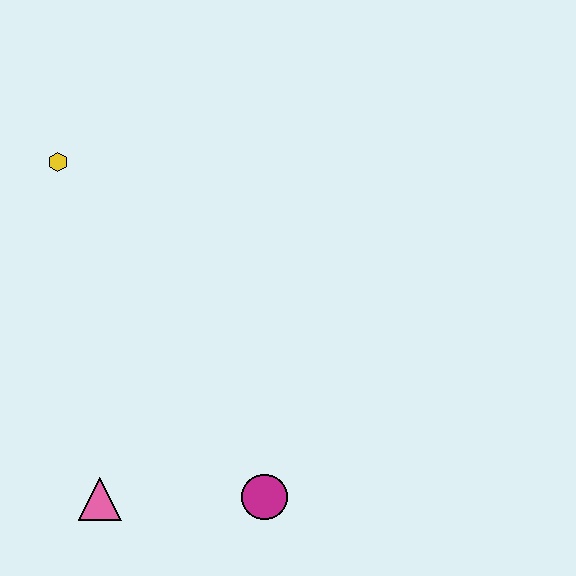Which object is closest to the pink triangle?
The magenta circle is closest to the pink triangle.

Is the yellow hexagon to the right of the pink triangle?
No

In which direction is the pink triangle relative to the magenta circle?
The pink triangle is to the left of the magenta circle.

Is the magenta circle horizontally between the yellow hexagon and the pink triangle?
No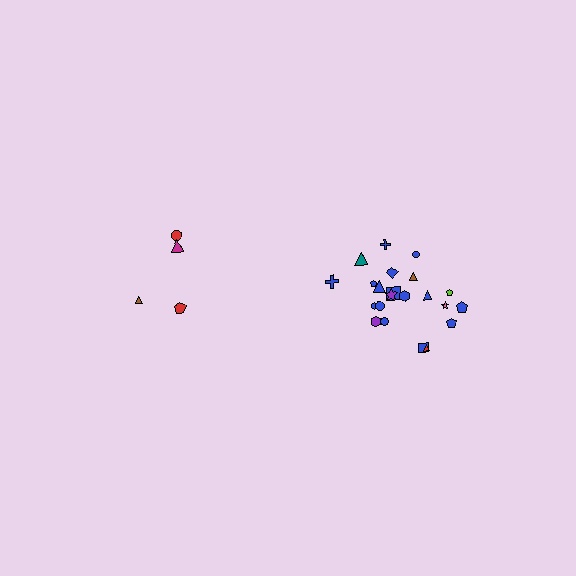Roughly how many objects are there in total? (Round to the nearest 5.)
Roughly 25 objects in total.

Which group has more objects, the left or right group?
The right group.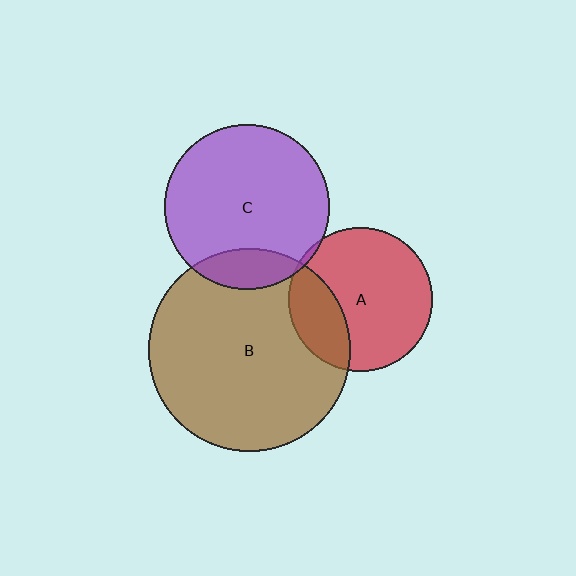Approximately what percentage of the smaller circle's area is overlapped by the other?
Approximately 15%.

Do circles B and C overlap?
Yes.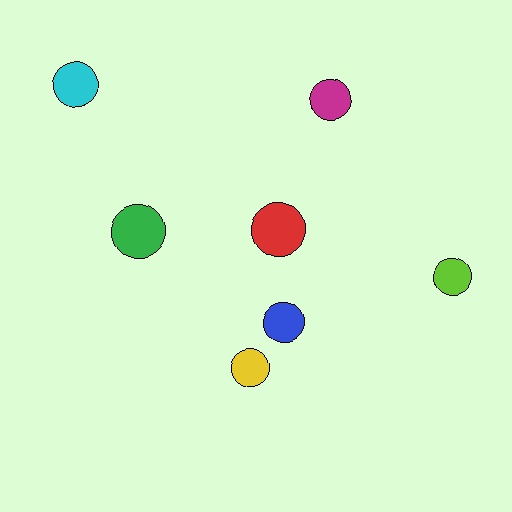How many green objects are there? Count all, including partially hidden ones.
There is 1 green object.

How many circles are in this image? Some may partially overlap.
There are 7 circles.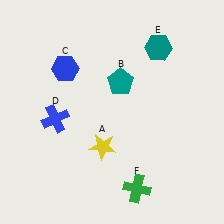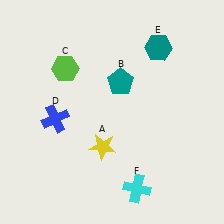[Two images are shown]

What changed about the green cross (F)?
In Image 1, F is green. In Image 2, it changed to cyan.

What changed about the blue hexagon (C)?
In Image 1, C is blue. In Image 2, it changed to lime.